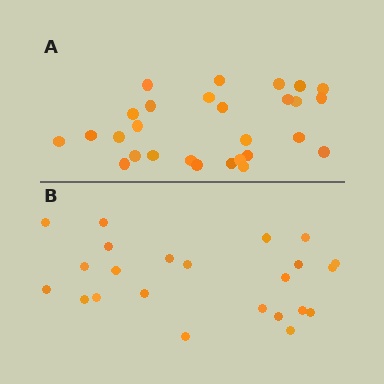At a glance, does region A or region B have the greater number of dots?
Region A (the top region) has more dots.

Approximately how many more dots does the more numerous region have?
Region A has about 5 more dots than region B.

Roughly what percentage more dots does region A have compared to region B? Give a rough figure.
About 20% more.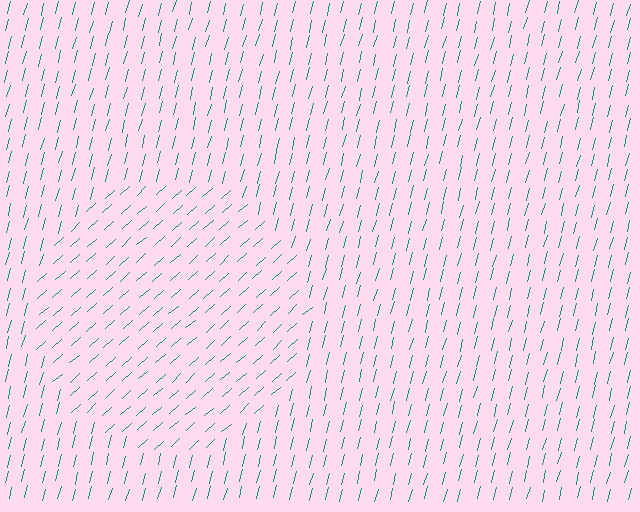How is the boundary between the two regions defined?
The boundary is defined purely by a change in line orientation (approximately 34 degrees difference). All lines are the same color and thickness.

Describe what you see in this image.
The image is filled with small teal line segments. A circle region in the image has lines oriented differently from the surrounding lines, creating a visible texture boundary.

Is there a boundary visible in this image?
Yes, there is a texture boundary formed by a change in line orientation.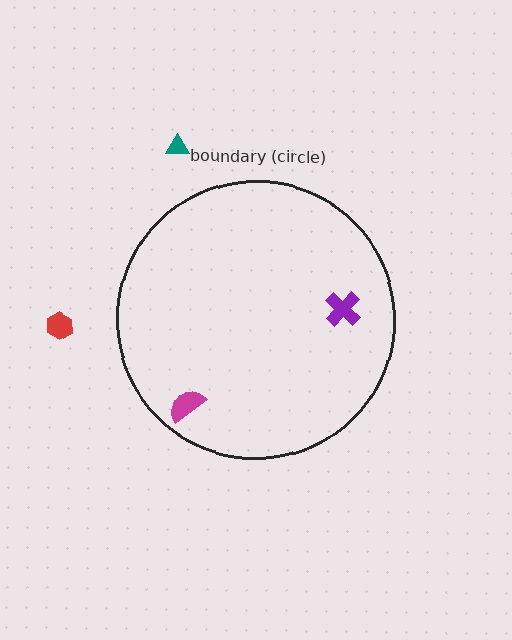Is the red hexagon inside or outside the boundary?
Outside.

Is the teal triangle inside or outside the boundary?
Outside.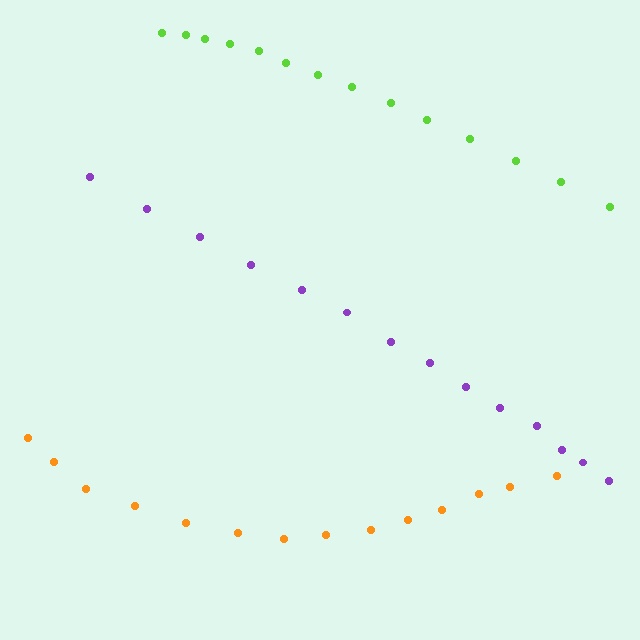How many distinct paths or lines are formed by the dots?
There are 3 distinct paths.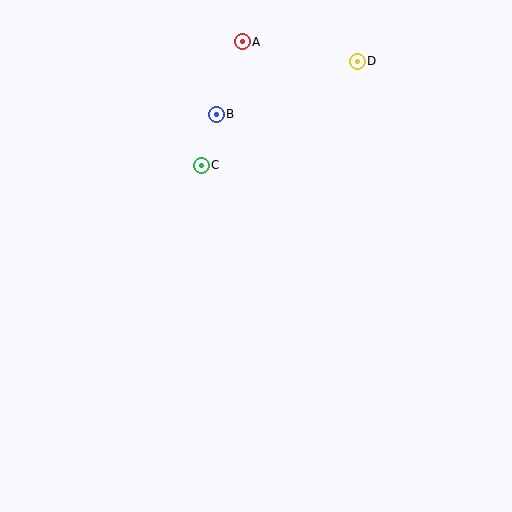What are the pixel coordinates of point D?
Point D is at (357, 61).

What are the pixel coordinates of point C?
Point C is at (201, 165).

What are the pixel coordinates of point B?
Point B is at (216, 114).